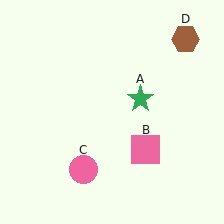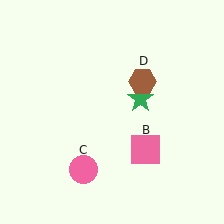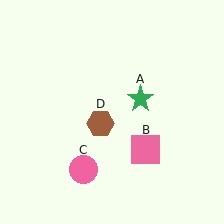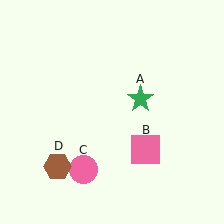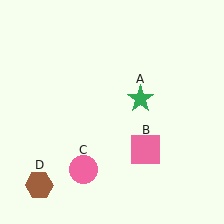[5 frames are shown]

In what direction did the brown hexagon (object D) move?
The brown hexagon (object D) moved down and to the left.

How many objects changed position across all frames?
1 object changed position: brown hexagon (object D).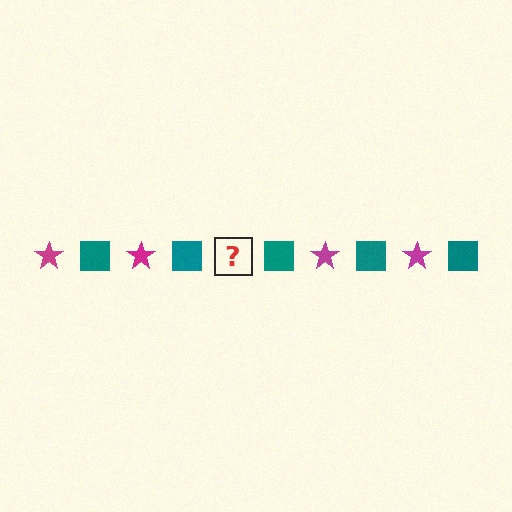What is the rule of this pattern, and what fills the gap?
The rule is that the pattern alternates between magenta star and teal square. The gap should be filled with a magenta star.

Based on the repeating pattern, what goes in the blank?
The blank should be a magenta star.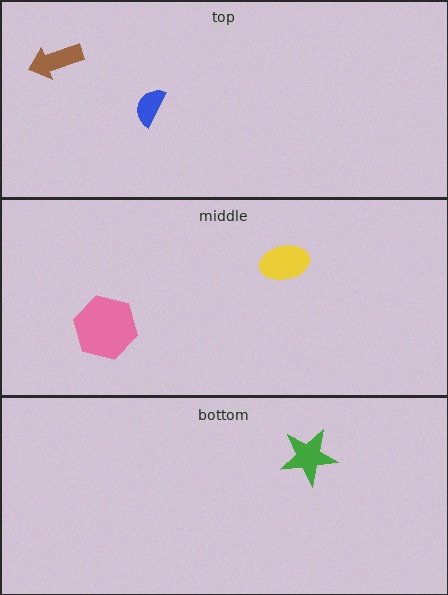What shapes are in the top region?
The brown arrow, the blue semicircle.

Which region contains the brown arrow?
The top region.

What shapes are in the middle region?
The pink hexagon, the yellow ellipse.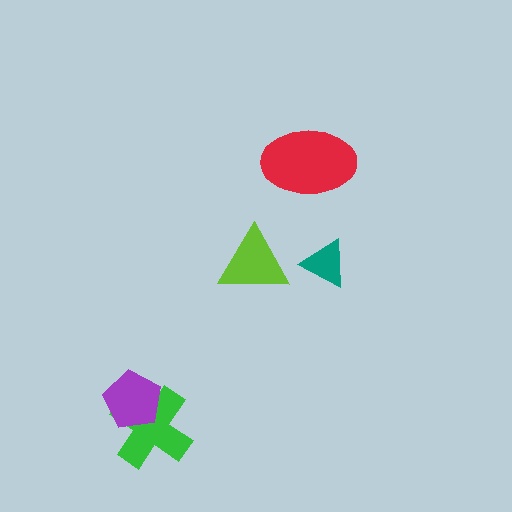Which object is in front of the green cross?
The purple pentagon is in front of the green cross.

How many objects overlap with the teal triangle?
0 objects overlap with the teal triangle.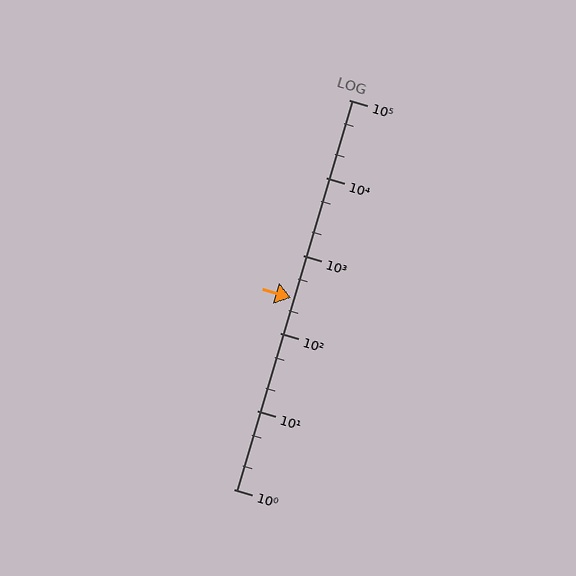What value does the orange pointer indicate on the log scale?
The pointer indicates approximately 290.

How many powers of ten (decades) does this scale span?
The scale spans 5 decades, from 1 to 100000.